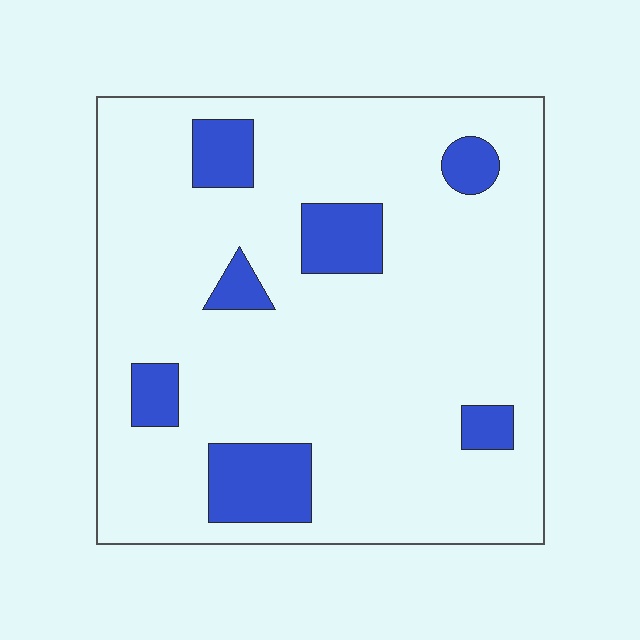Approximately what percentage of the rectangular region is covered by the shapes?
Approximately 15%.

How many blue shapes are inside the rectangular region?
7.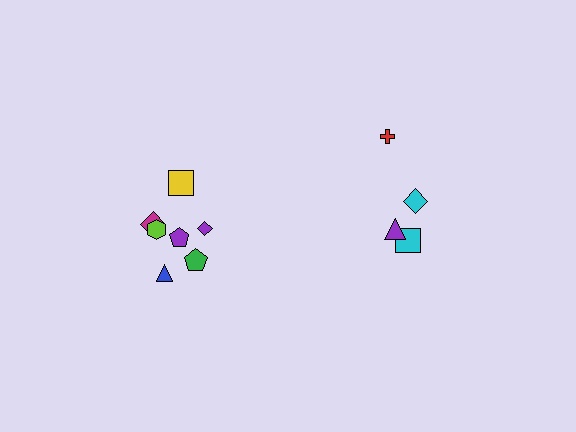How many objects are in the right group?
There are 4 objects.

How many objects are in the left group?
There are 7 objects.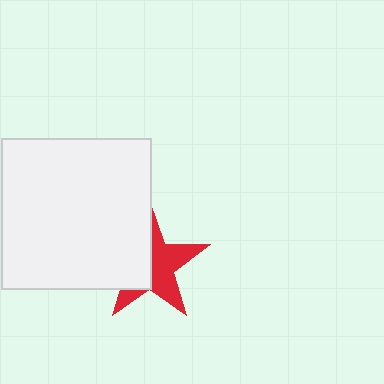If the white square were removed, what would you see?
You would see the complete red star.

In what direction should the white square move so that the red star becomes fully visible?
The white square should move left. That is the shortest direction to clear the overlap and leave the red star fully visible.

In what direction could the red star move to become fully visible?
The red star could move right. That would shift it out from behind the white square entirely.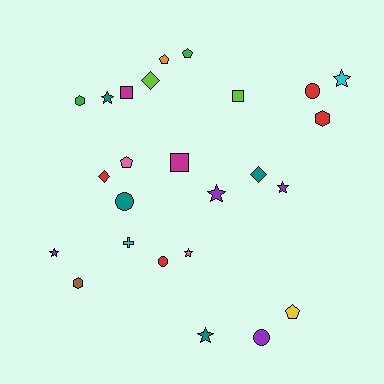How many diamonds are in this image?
There are 3 diamonds.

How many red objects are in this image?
There are 4 red objects.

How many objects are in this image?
There are 25 objects.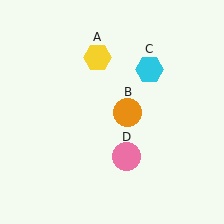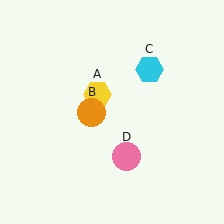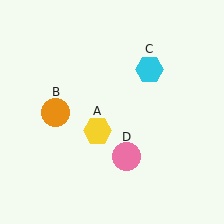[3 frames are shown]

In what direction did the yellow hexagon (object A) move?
The yellow hexagon (object A) moved down.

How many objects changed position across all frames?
2 objects changed position: yellow hexagon (object A), orange circle (object B).